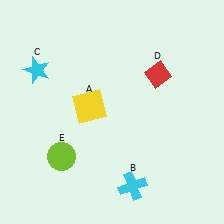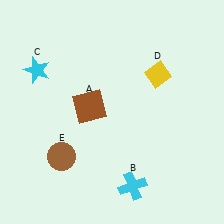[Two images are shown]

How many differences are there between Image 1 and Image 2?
There are 3 differences between the two images.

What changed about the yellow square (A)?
In Image 1, A is yellow. In Image 2, it changed to brown.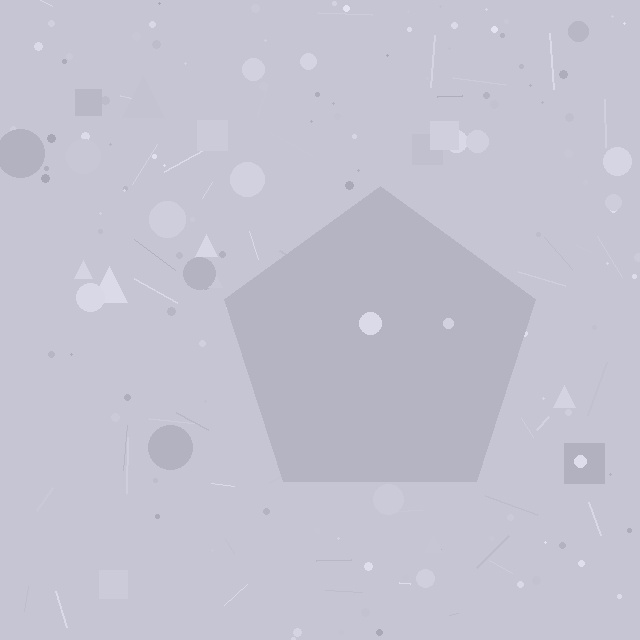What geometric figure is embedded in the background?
A pentagon is embedded in the background.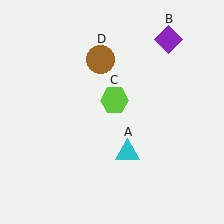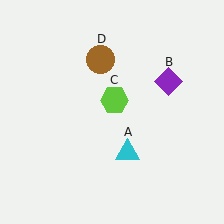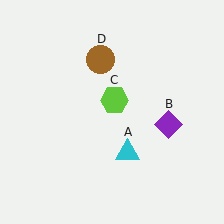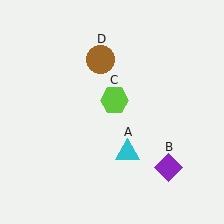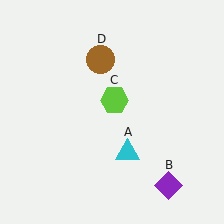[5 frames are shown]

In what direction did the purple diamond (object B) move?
The purple diamond (object B) moved down.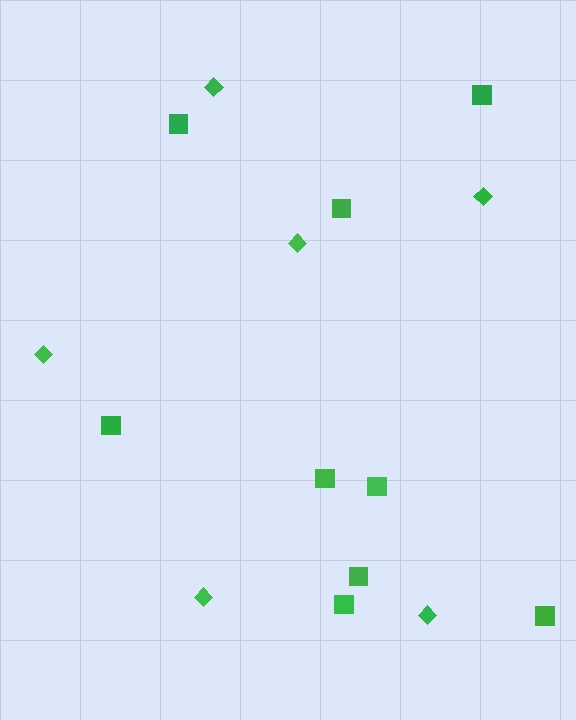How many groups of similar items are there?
There are 2 groups: one group of squares (9) and one group of diamonds (6).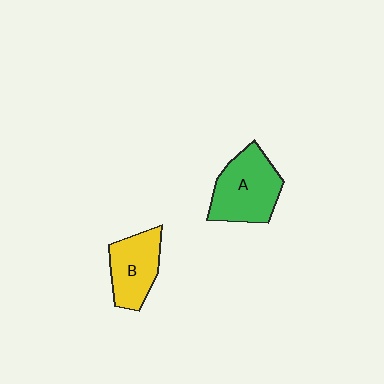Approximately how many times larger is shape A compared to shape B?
Approximately 1.3 times.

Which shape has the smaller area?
Shape B (yellow).